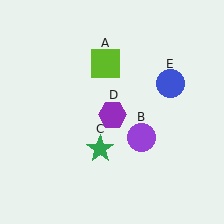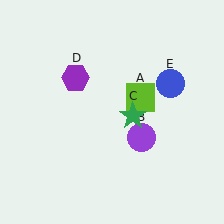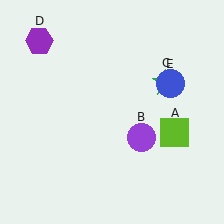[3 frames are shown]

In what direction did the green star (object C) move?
The green star (object C) moved up and to the right.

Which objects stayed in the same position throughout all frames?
Purple circle (object B) and blue circle (object E) remained stationary.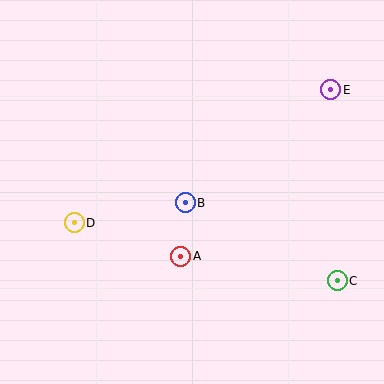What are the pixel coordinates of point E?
Point E is at (331, 90).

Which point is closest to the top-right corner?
Point E is closest to the top-right corner.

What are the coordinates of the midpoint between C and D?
The midpoint between C and D is at (206, 252).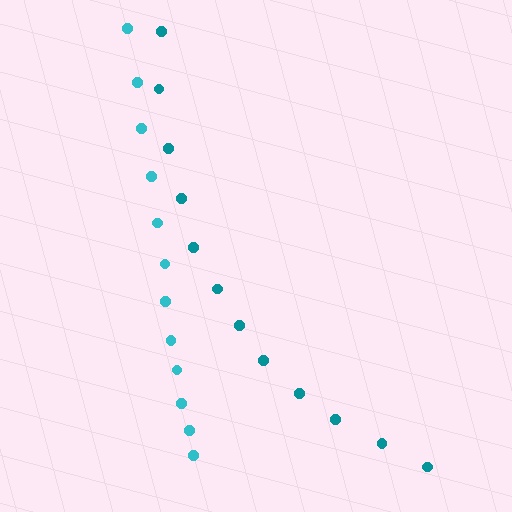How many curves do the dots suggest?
There are 2 distinct paths.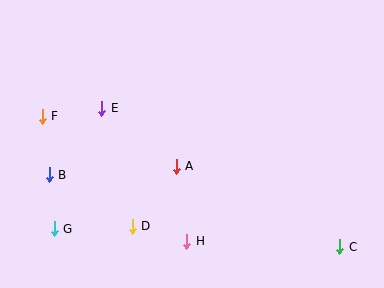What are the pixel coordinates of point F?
Point F is at (42, 116).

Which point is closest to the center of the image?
Point A at (176, 166) is closest to the center.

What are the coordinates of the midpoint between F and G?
The midpoint between F and G is at (48, 173).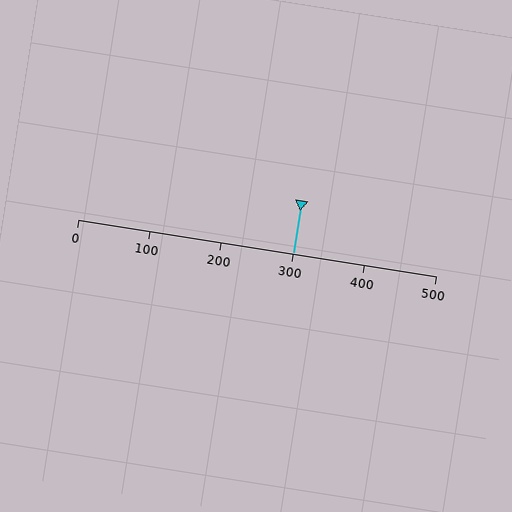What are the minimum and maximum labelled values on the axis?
The axis runs from 0 to 500.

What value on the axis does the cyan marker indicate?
The marker indicates approximately 300.